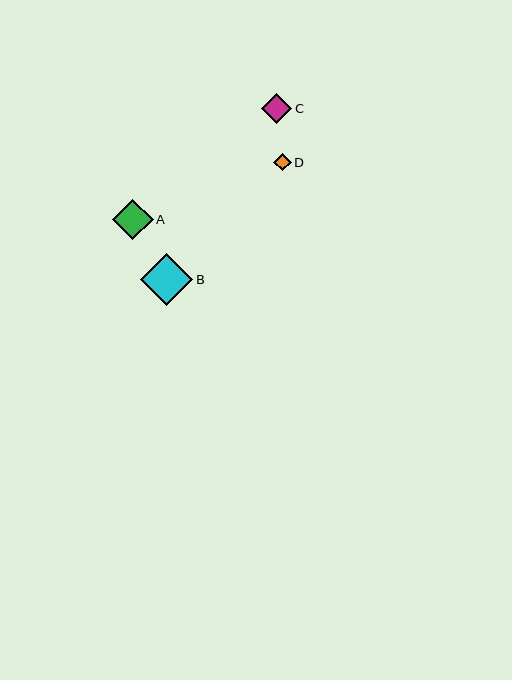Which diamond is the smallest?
Diamond D is the smallest with a size of approximately 17 pixels.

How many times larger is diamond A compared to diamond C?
Diamond A is approximately 1.4 times the size of diamond C.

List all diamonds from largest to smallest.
From largest to smallest: B, A, C, D.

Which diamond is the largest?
Diamond B is the largest with a size of approximately 52 pixels.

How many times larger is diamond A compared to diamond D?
Diamond A is approximately 2.3 times the size of diamond D.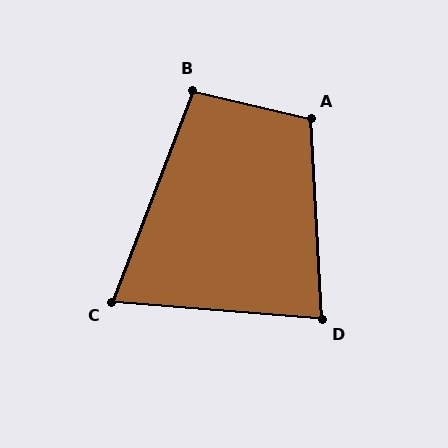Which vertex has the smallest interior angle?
C, at approximately 74 degrees.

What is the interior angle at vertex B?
Approximately 98 degrees (obtuse).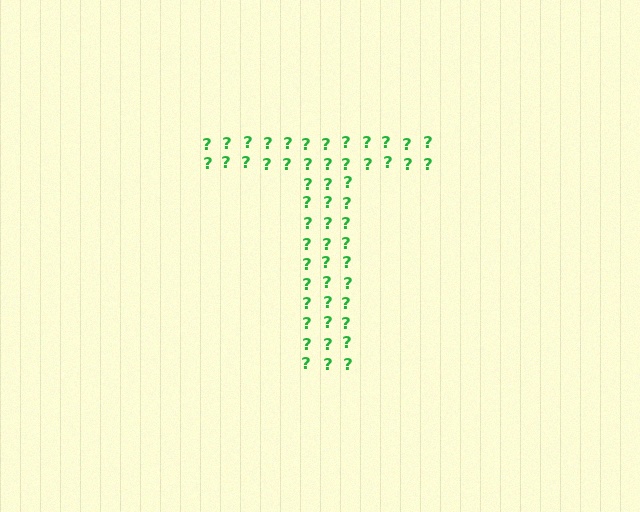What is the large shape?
The large shape is the letter T.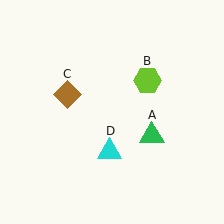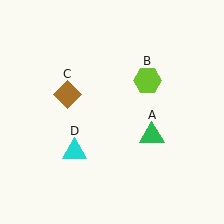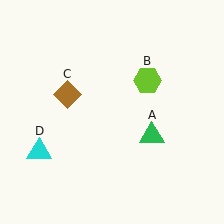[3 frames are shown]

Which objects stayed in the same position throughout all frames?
Green triangle (object A) and lime hexagon (object B) and brown diamond (object C) remained stationary.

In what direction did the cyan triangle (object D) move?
The cyan triangle (object D) moved left.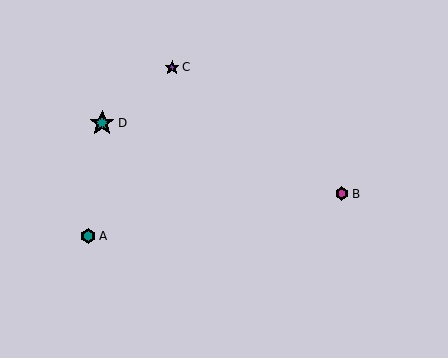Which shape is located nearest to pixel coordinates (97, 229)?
The teal hexagon (labeled A) at (88, 236) is nearest to that location.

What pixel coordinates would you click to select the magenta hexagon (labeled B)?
Click at (342, 194) to select the magenta hexagon B.